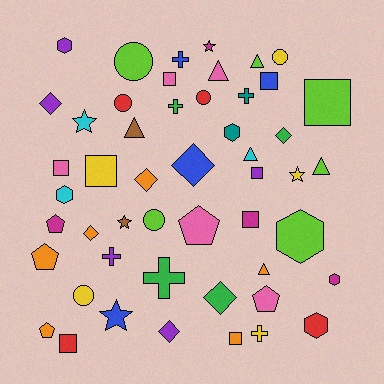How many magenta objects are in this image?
There are 4 magenta objects.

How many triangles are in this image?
There are 6 triangles.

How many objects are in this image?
There are 50 objects.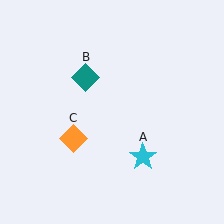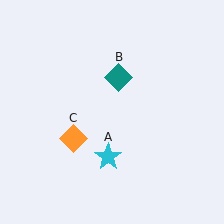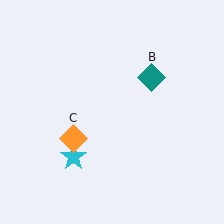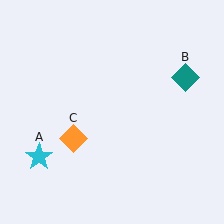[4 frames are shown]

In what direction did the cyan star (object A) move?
The cyan star (object A) moved left.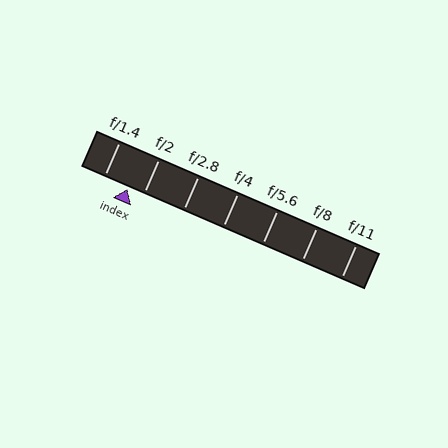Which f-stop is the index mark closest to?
The index mark is closest to f/2.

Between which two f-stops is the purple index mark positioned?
The index mark is between f/1.4 and f/2.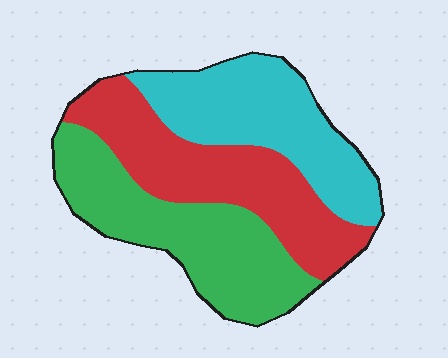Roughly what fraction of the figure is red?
Red covers roughly 35% of the figure.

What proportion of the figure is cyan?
Cyan covers 31% of the figure.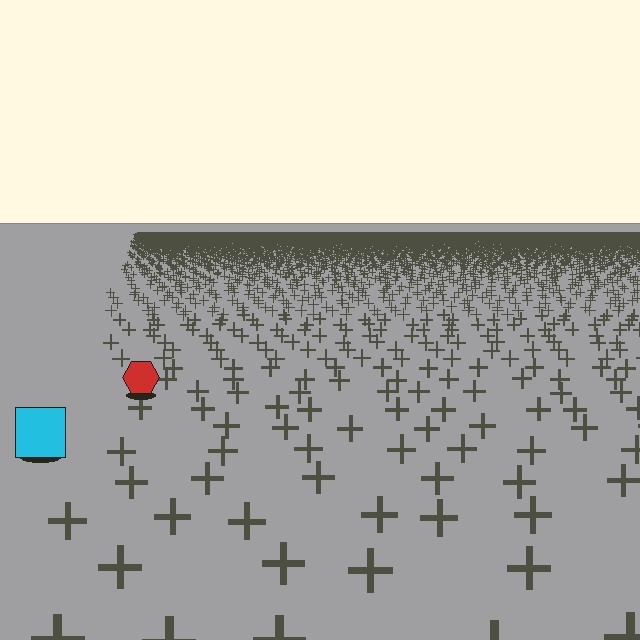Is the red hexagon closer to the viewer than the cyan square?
No. The cyan square is closer — you can tell from the texture gradient: the ground texture is coarser near it.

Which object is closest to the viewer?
The cyan square is closest. The texture marks near it are larger and more spread out.